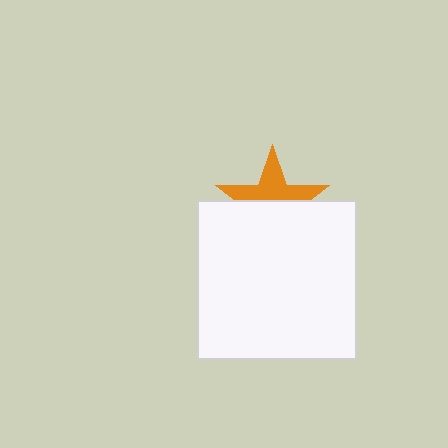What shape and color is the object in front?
The object in front is a white square.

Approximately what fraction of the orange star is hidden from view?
Roughly 54% of the orange star is hidden behind the white square.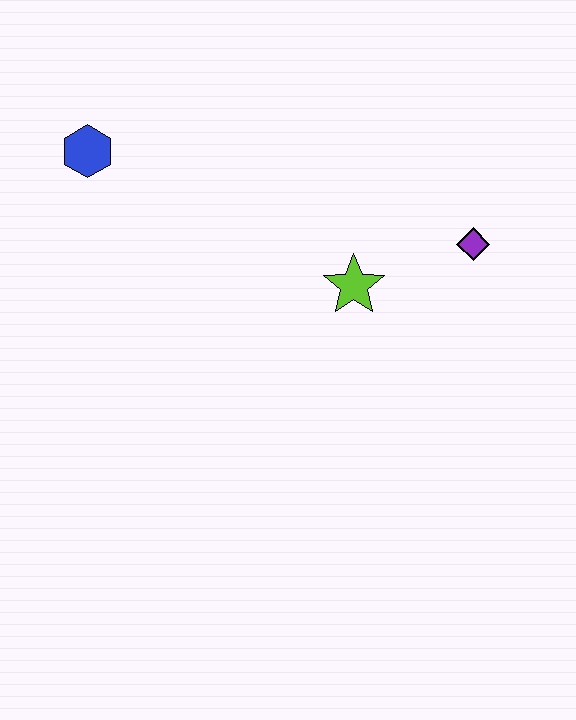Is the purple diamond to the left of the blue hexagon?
No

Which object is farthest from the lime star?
The blue hexagon is farthest from the lime star.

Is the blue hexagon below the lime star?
No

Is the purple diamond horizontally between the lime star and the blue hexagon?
No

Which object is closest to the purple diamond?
The lime star is closest to the purple diamond.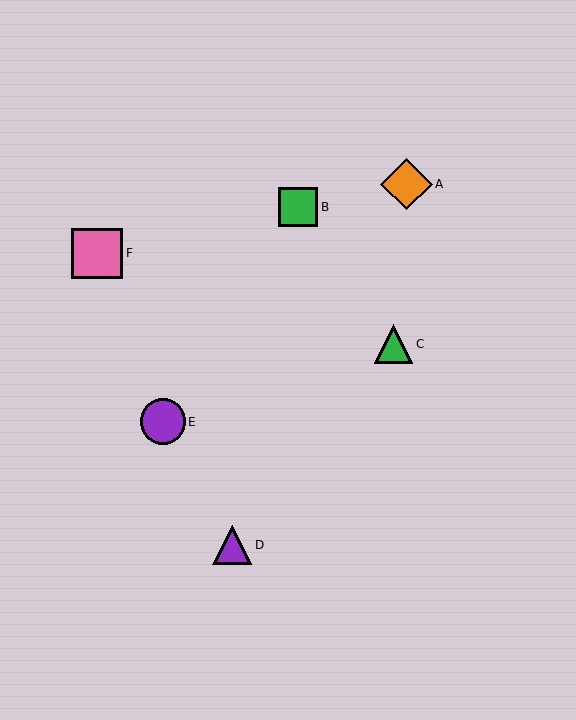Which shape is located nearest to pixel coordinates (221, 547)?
The purple triangle (labeled D) at (232, 545) is nearest to that location.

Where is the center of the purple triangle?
The center of the purple triangle is at (232, 545).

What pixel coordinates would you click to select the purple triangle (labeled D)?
Click at (232, 545) to select the purple triangle D.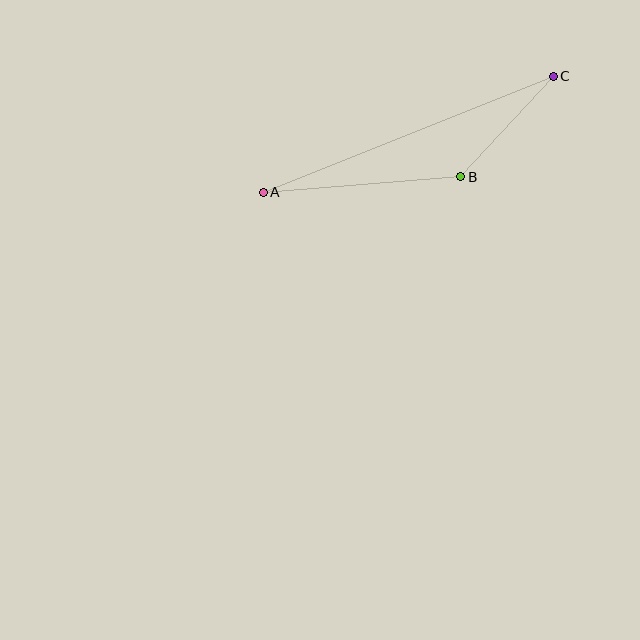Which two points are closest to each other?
Points B and C are closest to each other.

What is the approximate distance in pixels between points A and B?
The distance between A and B is approximately 198 pixels.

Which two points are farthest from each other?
Points A and C are farthest from each other.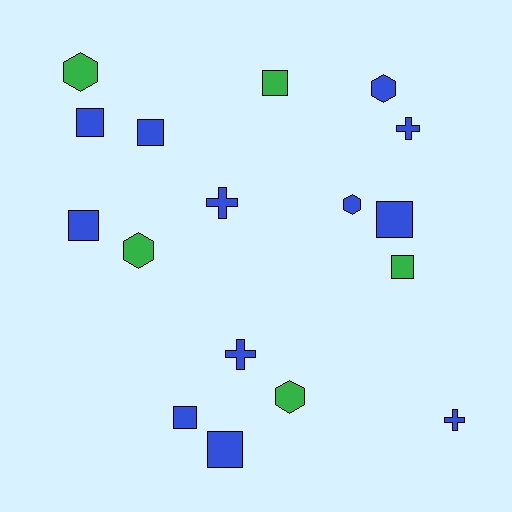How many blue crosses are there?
There are 4 blue crosses.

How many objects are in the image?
There are 17 objects.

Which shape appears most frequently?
Square, with 8 objects.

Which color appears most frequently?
Blue, with 12 objects.